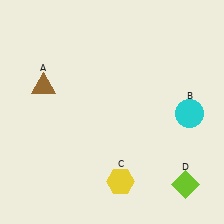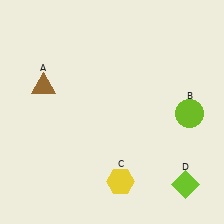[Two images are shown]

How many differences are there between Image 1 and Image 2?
There is 1 difference between the two images.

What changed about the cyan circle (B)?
In Image 1, B is cyan. In Image 2, it changed to lime.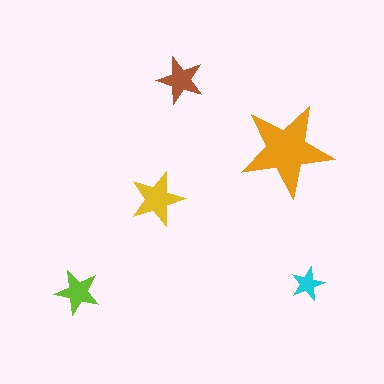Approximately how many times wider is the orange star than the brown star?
About 2 times wider.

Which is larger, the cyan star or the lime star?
The lime one.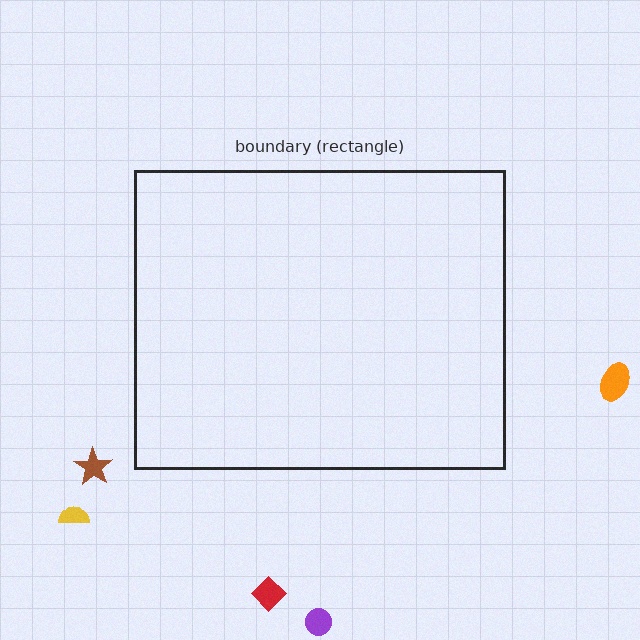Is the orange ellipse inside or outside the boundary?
Outside.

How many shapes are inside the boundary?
0 inside, 5 outside.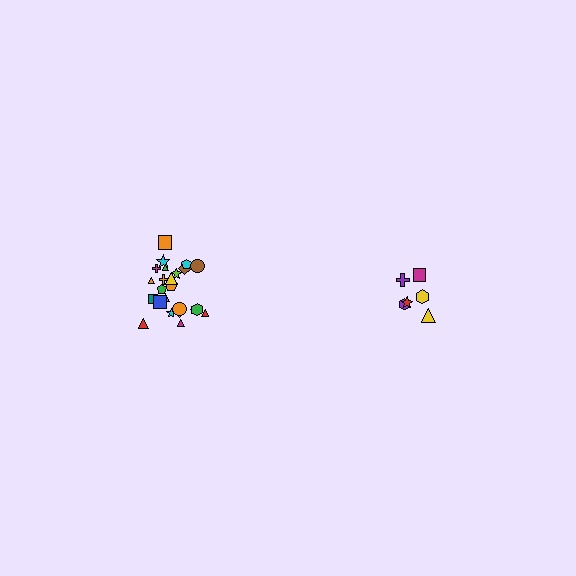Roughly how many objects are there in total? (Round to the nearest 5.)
Roughly 30 objects in total.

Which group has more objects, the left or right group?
The left group.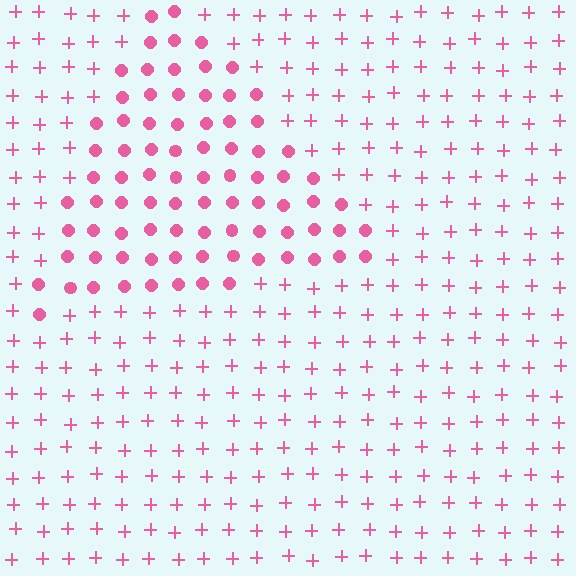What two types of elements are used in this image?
The image uses circles inside the triangle region and plus signs outside it.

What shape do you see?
I see a triangle.